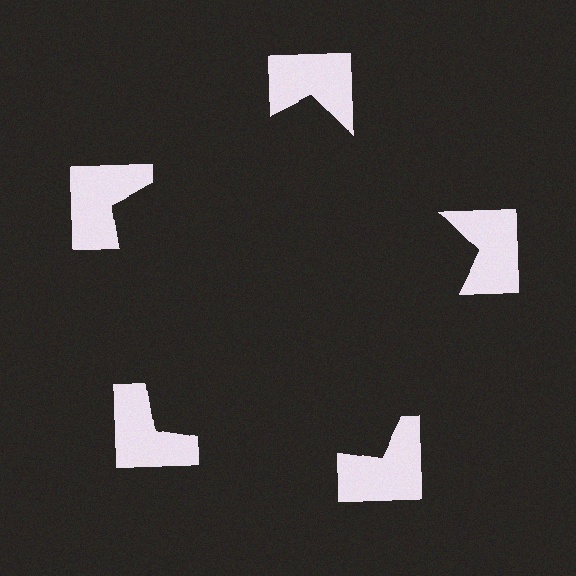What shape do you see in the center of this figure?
An illusory pentagon — its edges are inferred from the aligned wedge cuts in the notched squares, not physically drawn.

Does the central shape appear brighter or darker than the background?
It typically appears slightly darker than the background, even though no actual brightness change is drawn.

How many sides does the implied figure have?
5 sides.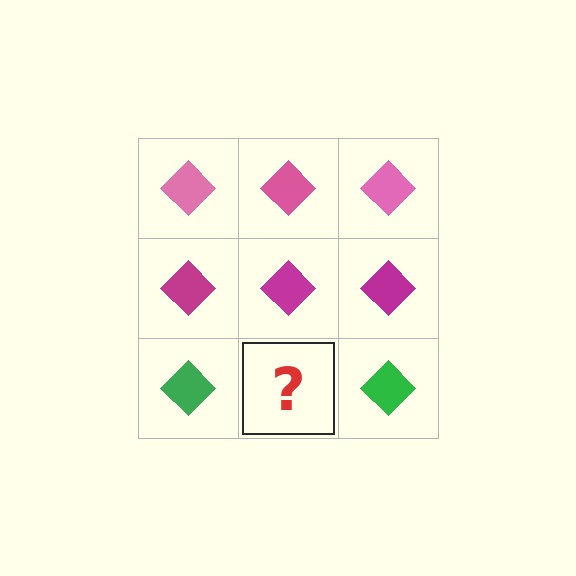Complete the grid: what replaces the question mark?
The question mark should be replaced with a green diamond.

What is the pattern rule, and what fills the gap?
The rule is that each row has a consistent color. The gap should be filled with a green diamond.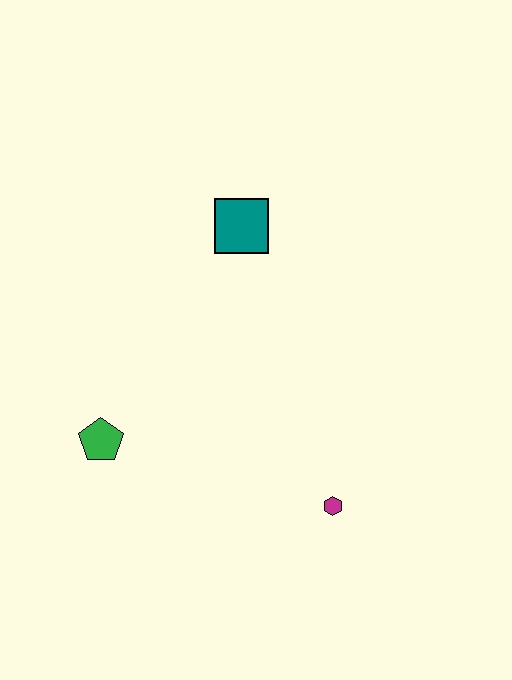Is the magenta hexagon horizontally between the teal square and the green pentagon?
No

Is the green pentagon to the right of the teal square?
No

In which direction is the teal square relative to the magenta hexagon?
The teal square is above the magenta hexagon.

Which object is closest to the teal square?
The green pentagon is closest to the teal square.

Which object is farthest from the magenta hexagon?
The teal square is farthest from the magenta hexagon.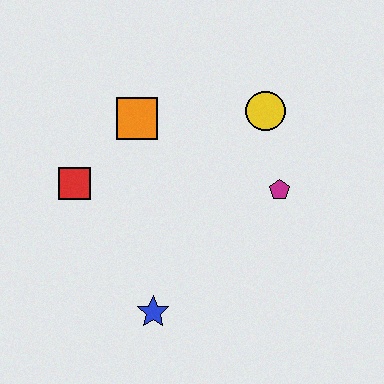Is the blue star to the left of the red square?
No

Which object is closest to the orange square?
The red square is closest to the orange square.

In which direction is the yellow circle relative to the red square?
The yellow circle is to the right of the red square.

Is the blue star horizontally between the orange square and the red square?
No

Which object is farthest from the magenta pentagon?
The red square is farthest from the magenta pentagon.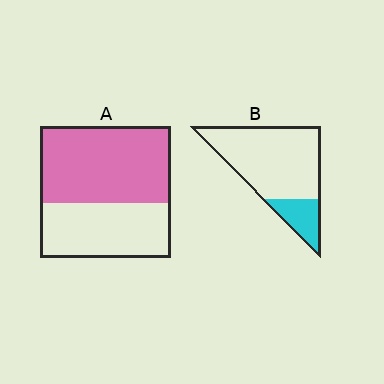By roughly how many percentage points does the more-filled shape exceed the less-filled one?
By roughly 40 percentage points (A over B).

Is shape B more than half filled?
No.